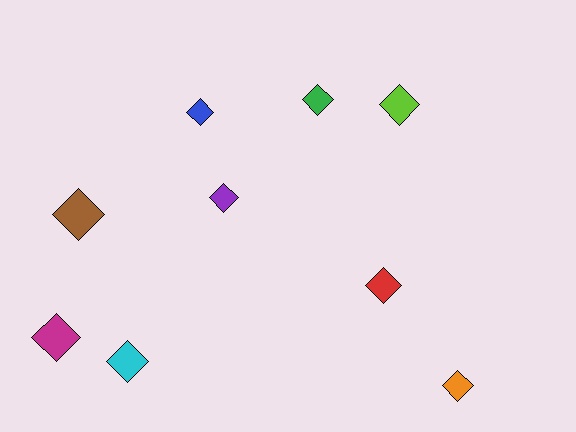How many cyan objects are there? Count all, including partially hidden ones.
There is 1 cyan object.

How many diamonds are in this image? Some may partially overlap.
There are 9 diamonds.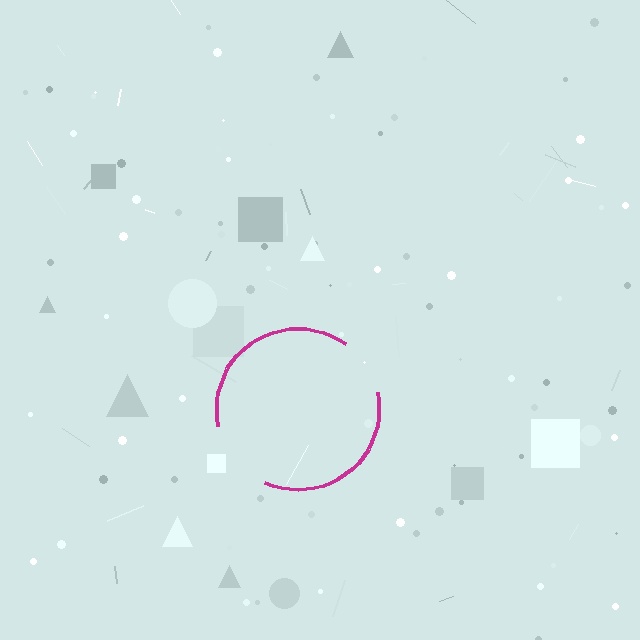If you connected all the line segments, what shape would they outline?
They would outline a circle.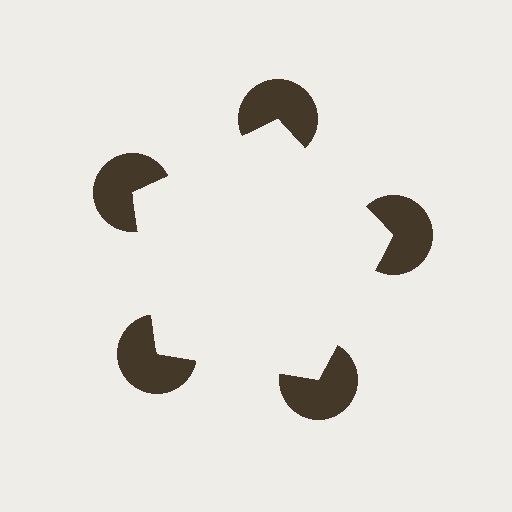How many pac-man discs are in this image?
There are 5 — one at each vertex of the illusory pentagon.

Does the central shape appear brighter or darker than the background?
It typically appears slightly brighter than the background, even though no actual brightness change is drawn.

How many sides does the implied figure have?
5 sides.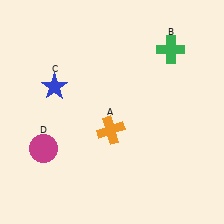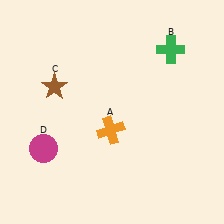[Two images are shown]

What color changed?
The star (C) changed from blue in Image 1 to brown in Image 2.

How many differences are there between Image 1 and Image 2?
There is 1 difference between the two images.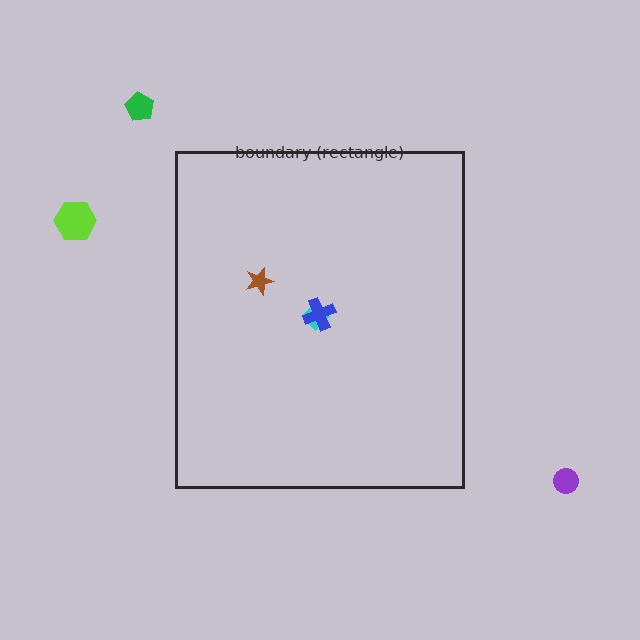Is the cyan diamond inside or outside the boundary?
Inside.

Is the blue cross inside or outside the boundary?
Inside.